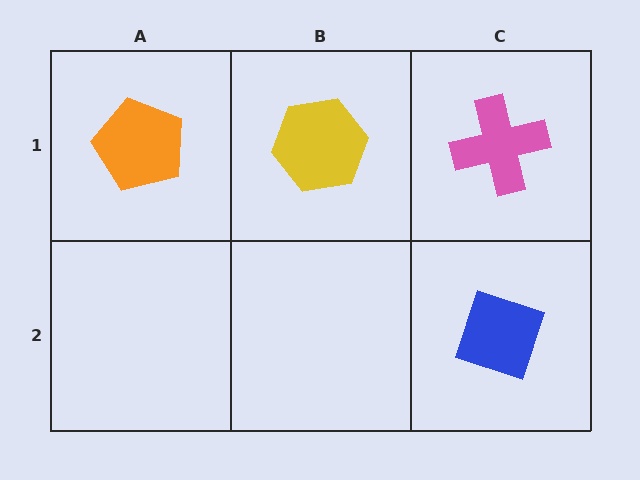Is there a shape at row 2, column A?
No, that cell is empty.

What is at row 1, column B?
A yellow hexagon.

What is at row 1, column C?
A pink cross.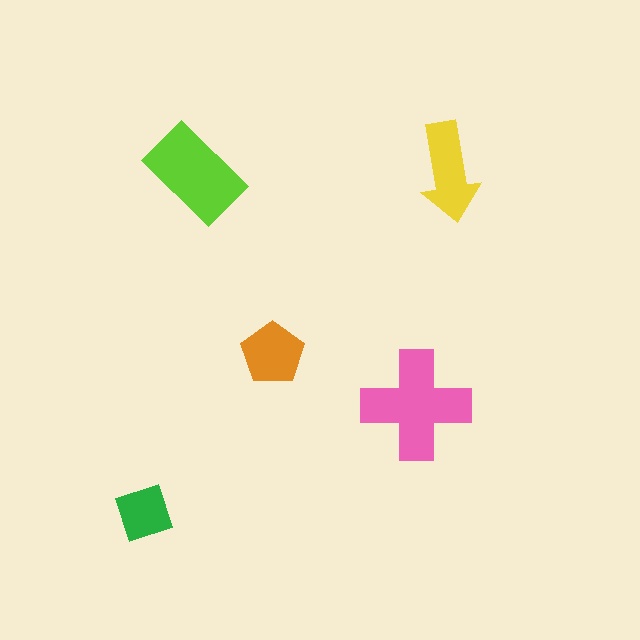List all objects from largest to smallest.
The pink cross, the lime rectangle, the yellow arrow, the orange pentagon, the green diamond.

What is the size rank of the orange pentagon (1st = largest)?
4th.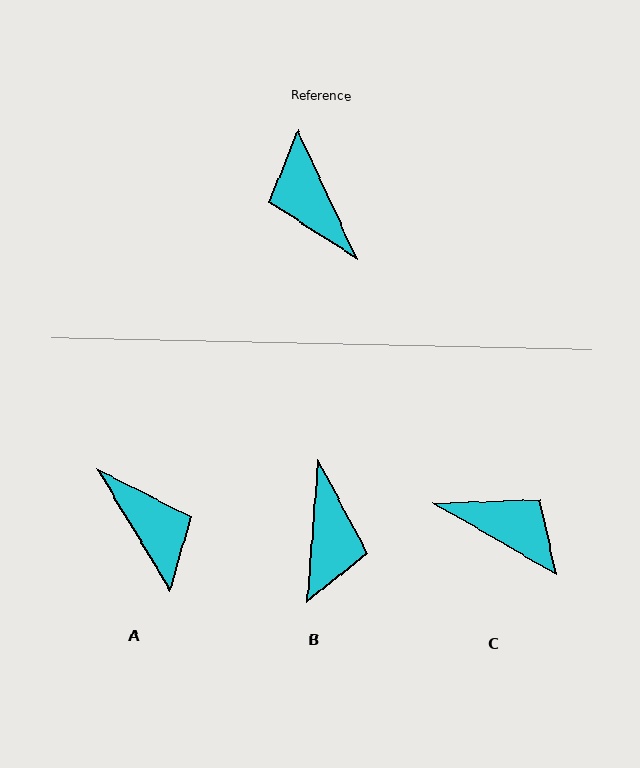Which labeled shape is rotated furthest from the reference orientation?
A, about 174 degrees away.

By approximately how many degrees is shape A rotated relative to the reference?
Approximately 174 degrees clockwise.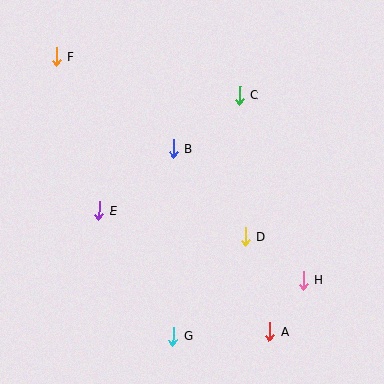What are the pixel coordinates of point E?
Point E is at (99, 211).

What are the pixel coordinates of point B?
Point B is at (173, 148).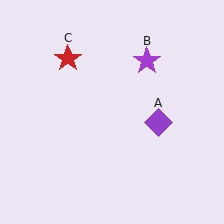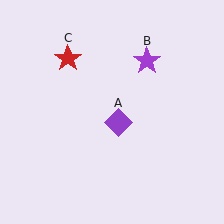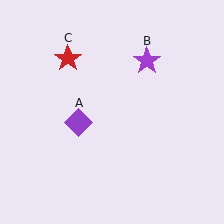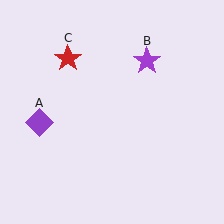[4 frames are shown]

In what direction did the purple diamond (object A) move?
The purple diamond (object A) moved left.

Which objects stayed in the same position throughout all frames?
Purple star (object B) and red star (object C) remained stationary.